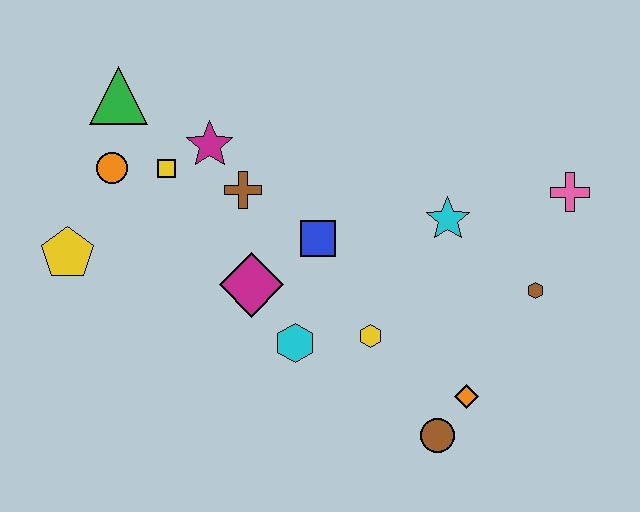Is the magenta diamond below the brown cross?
Yes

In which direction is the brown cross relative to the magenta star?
The brown cross is below the magenta star.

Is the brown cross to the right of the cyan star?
No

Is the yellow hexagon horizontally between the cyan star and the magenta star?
Yes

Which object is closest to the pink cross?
The brown hexagon is closest to the pink cross.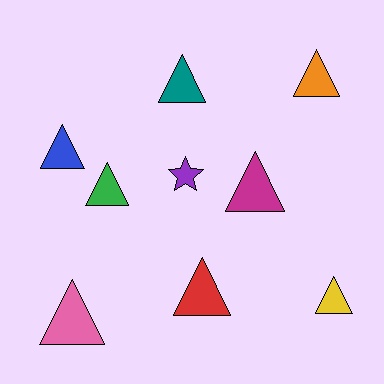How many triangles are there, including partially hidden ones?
There are 8 triangles.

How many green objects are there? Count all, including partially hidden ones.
There is 1 green object.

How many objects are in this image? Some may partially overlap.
There are 9 objects.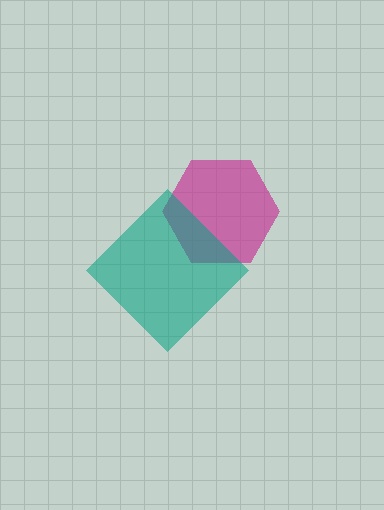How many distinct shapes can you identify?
There are 2 distinct shapes: a magenta hexagon, a teal diamond.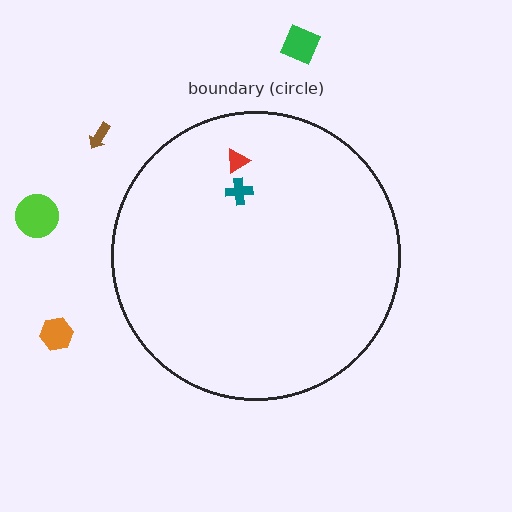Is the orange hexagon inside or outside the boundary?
Outside.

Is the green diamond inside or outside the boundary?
Outside.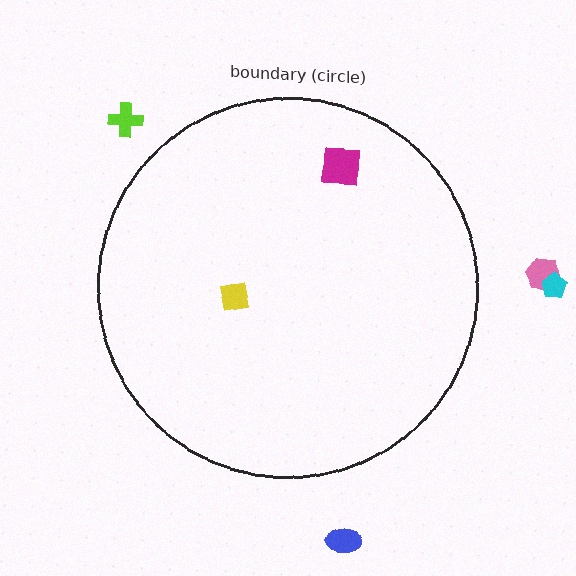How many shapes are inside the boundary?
2 inside, 4 outside.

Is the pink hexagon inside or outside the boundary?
Outside.